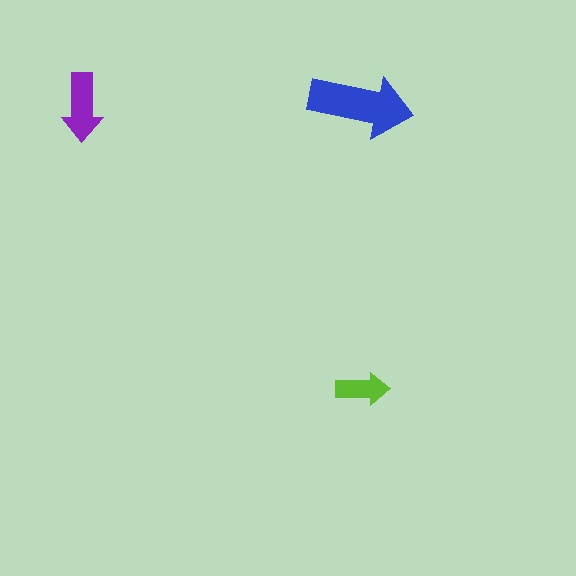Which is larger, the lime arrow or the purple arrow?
The purple one.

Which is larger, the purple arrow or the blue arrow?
The blue one.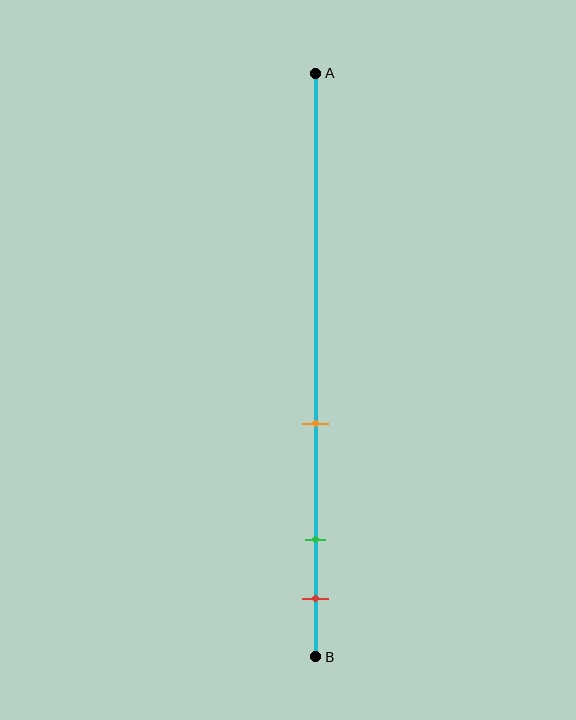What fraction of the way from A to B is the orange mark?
The orange mark is approximately 60% (0.6) of the way from A to B.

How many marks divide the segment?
There are 3 marks dividing the segment.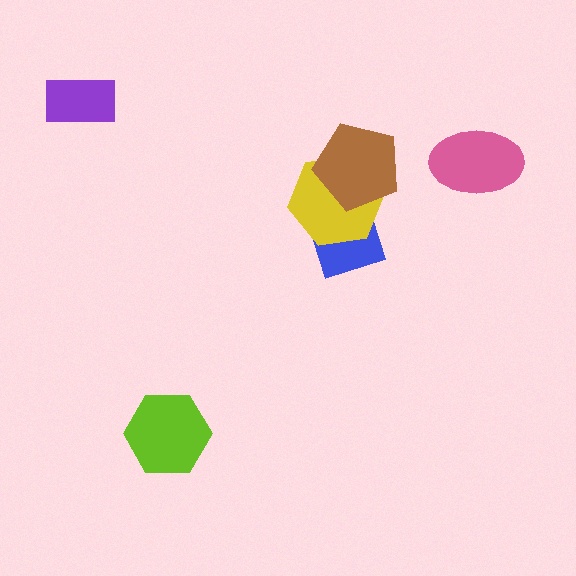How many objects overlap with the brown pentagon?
1 object overlaps with the brown pentagon.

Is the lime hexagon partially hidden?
No, no other shape covers it.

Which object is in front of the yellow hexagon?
The brown pentagon is in front of the yellow hexagon.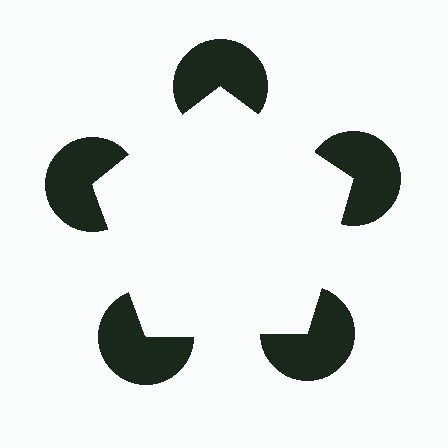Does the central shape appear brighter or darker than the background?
It typically appears slightly brighter than the background, even though no actual brightness change is drawn.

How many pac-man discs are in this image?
There are 5 — one at each vertex of the illusory pentagon.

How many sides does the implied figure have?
5 sides.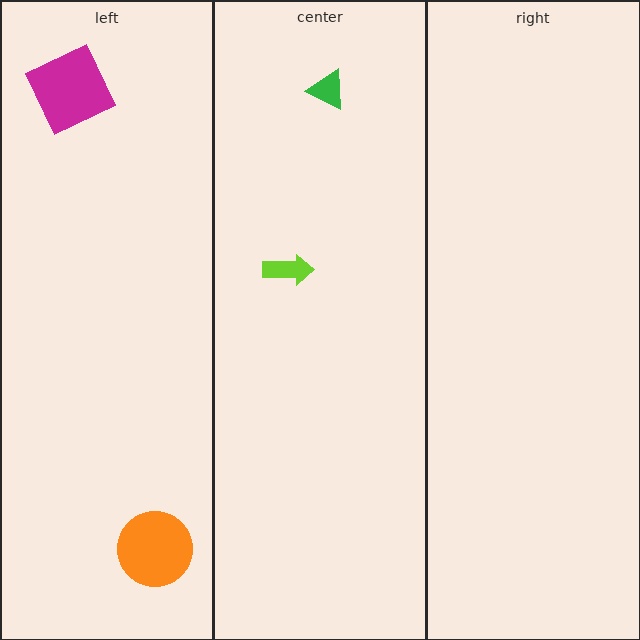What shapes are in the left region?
The magenta square, the orange circle.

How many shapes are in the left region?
2.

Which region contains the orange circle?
The left region.